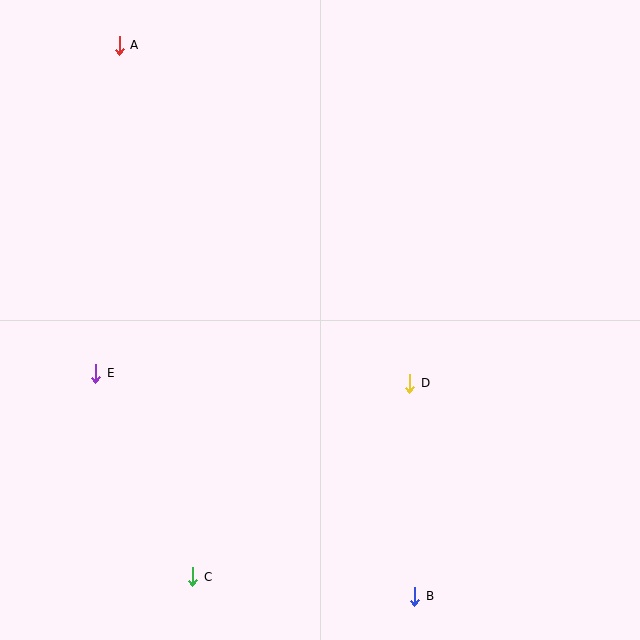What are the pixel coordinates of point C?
Point C is at (193, 577).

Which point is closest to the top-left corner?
Point A is closest to the top-left corner.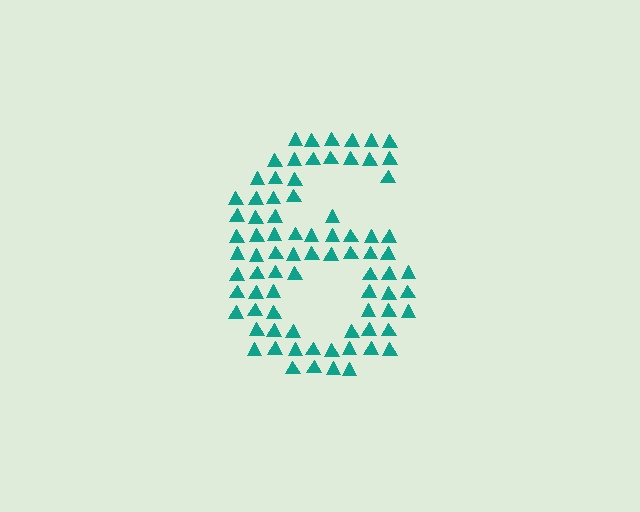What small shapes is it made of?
It is made of small triangles.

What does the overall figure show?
The overall figure shows the digit 6.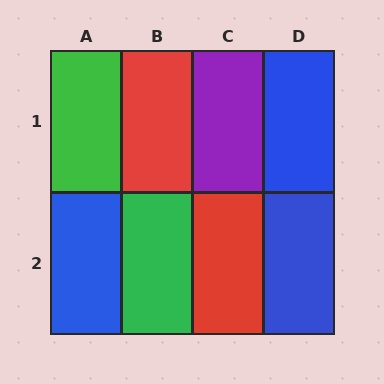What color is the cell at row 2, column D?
Blue.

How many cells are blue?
3 cells are blue.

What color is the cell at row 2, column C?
Red.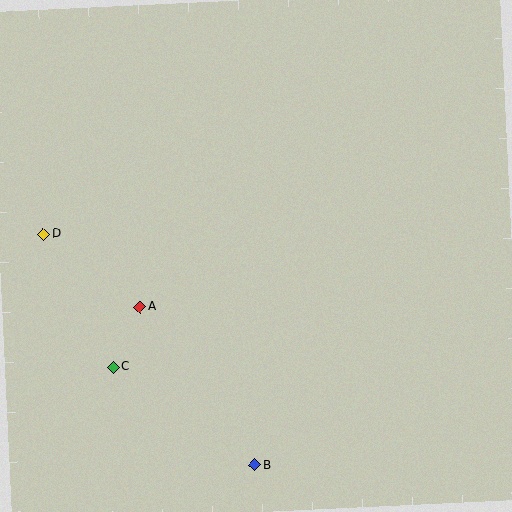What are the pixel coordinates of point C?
Point C is at (113, 367).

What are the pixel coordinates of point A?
Point A is at (140, 307).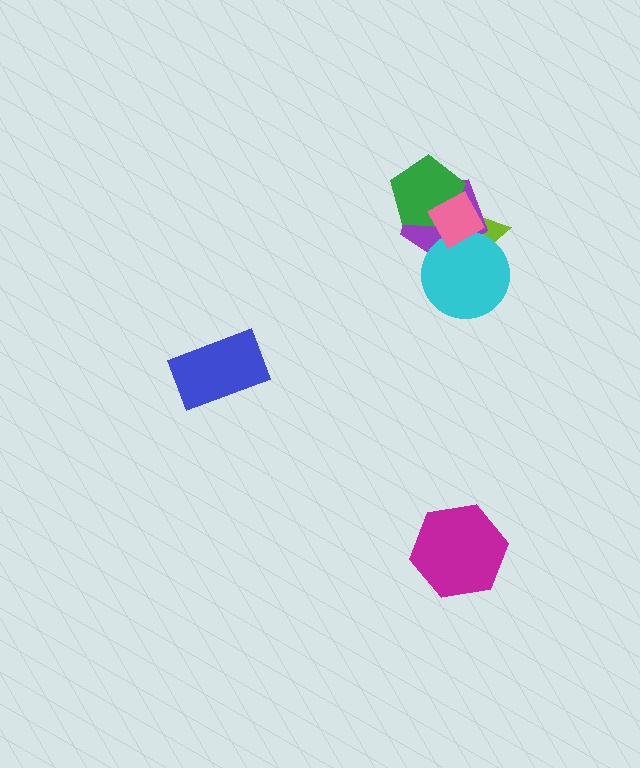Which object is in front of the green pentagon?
The pink diamond is in front of the green pentagon.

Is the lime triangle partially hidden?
Yes, it is partially covered by another shape.